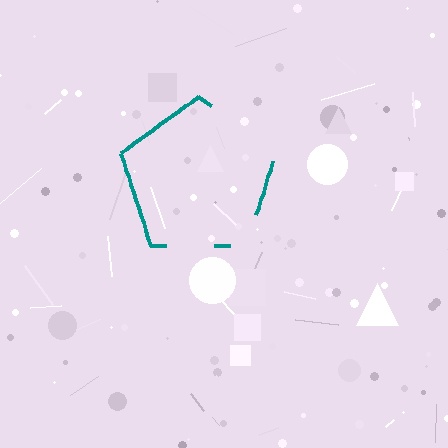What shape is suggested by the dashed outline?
The dashed outline suggests a pentagon.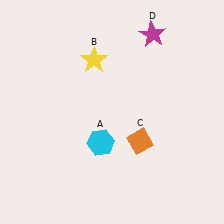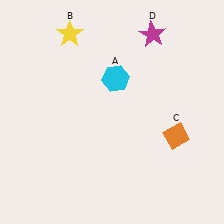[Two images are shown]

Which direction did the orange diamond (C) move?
The orange diamond (C) moved right.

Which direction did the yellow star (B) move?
The yellow star (B) moved up.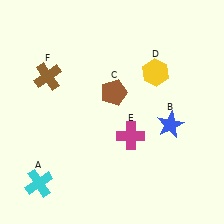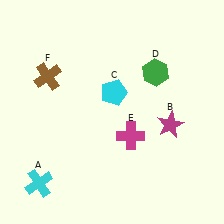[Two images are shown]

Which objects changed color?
B changed from blue to magenta. C changed from brown to cyan. D changed from yellow to green.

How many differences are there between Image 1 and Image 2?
There are 3 differences between the two images.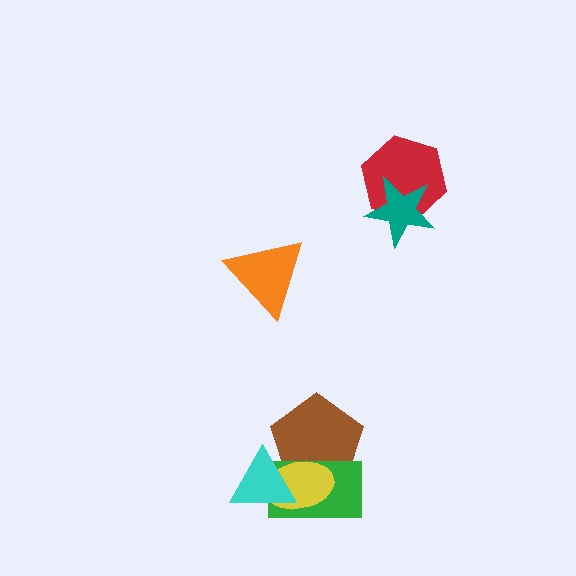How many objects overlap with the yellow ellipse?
3 objects overlap with the yellow ellipse.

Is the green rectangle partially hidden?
Yes, it is partially covered by another shape.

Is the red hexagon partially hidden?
Yes, it is partially covered by another shape.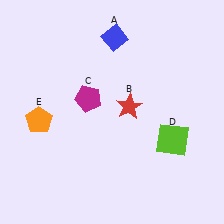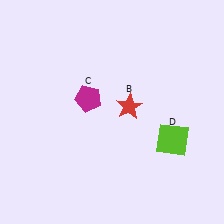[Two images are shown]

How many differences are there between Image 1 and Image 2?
There are 2 differences between the two images.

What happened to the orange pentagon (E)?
The orange pentagon (E) was removed in Image 2. It was in the bottom-left area of Image 1.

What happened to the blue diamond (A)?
The blue diamond (A) was removed in Image 2. It was in the top-right area of Image 1.